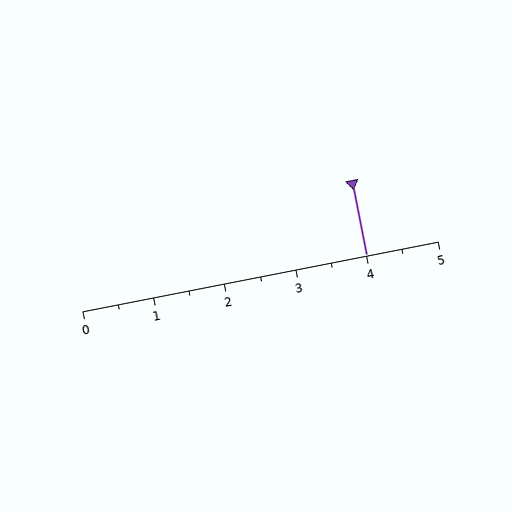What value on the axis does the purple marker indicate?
The marker indicates approximately 4.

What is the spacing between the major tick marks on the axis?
The major ticks are spaced 1 apart.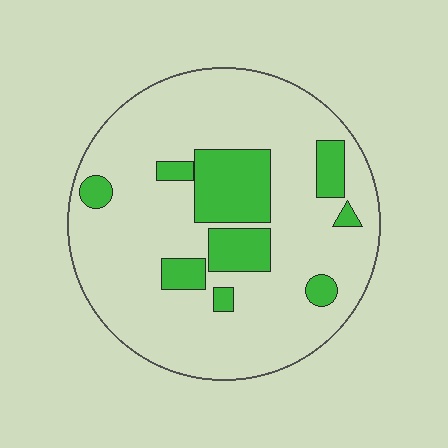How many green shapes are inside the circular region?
9.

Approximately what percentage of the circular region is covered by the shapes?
Approximately 20%.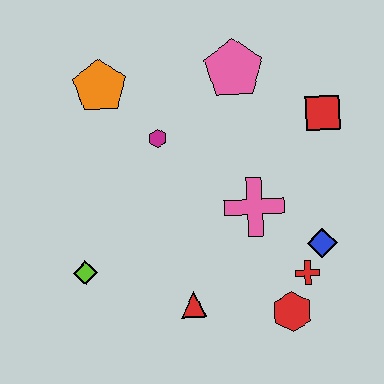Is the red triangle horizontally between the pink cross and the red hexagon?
No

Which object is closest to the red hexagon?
The red cross is closest to the red hexagon.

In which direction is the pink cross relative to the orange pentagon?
The pink cross is to the right of the orange pentagon.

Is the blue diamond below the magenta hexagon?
Yes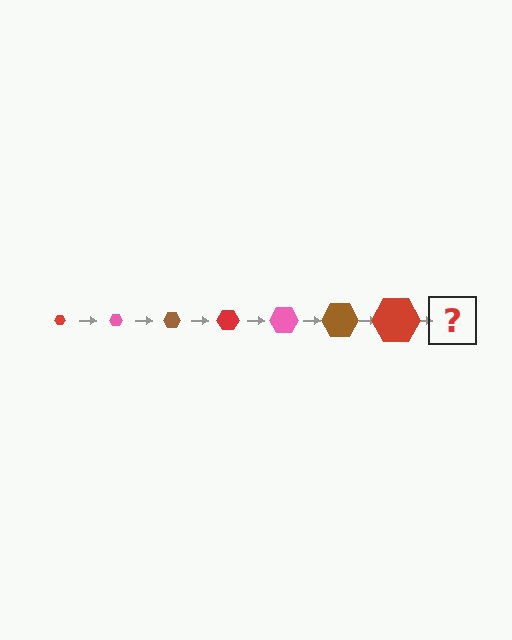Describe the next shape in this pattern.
It should be a pink hexagon, larger than the previous one.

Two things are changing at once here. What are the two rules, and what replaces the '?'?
The two rules are that the hexagon grows larger each step and the color cycles through red, pink, and brown. The '?' should be a pink hexagon, larger than the previous one.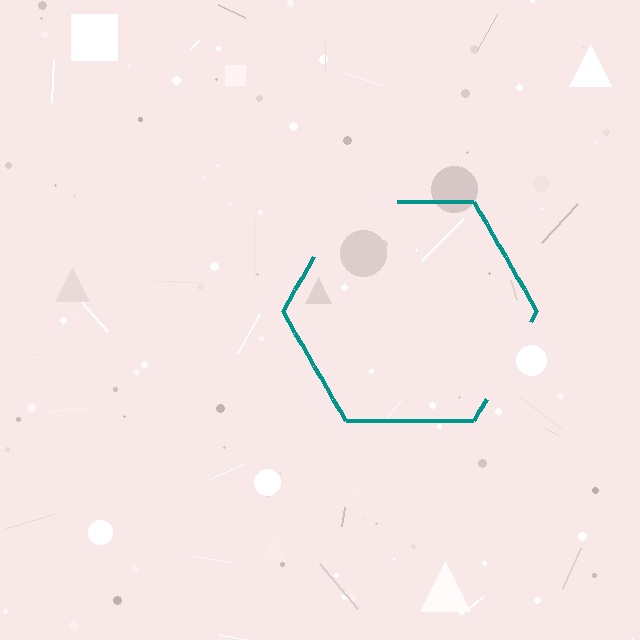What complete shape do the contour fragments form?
The contour fragments form a hexagon.